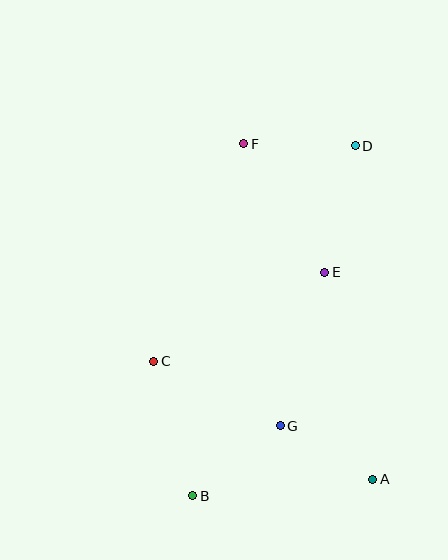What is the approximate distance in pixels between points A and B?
The distance between A and B is approximately 181 pixels.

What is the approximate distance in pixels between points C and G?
The distance between C and G is approximately 142 pixels.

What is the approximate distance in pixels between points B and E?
The distance between B and E is approximately 260 pixels.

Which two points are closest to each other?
Points A and G are closest to each other.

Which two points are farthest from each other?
Points B and D are farthest from each other.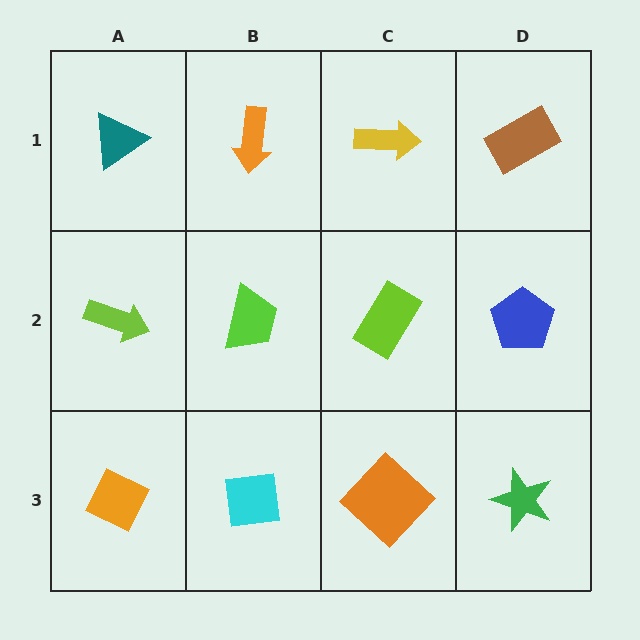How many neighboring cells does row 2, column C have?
4.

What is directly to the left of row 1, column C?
An orange arrow.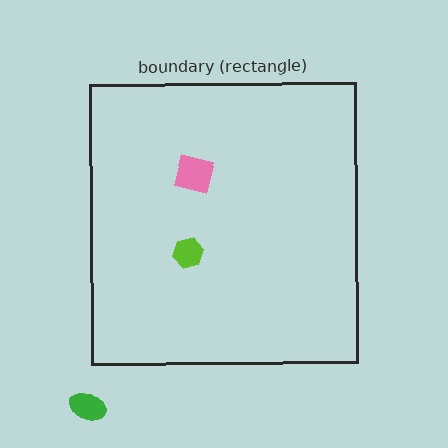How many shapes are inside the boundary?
2 inside, 1 outside.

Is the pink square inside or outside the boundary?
Inside.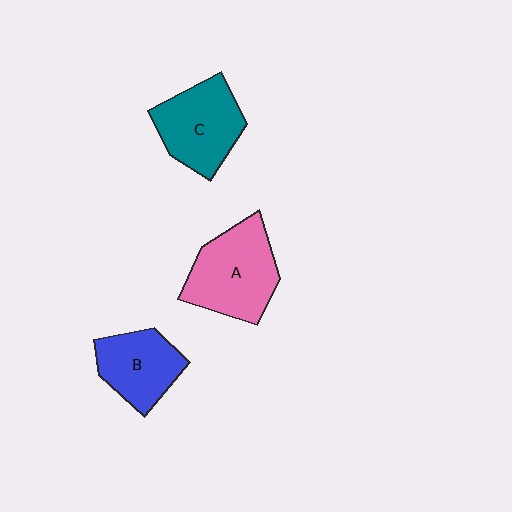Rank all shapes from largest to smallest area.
From largest to smallest: A (pink), C (teal), B (blue).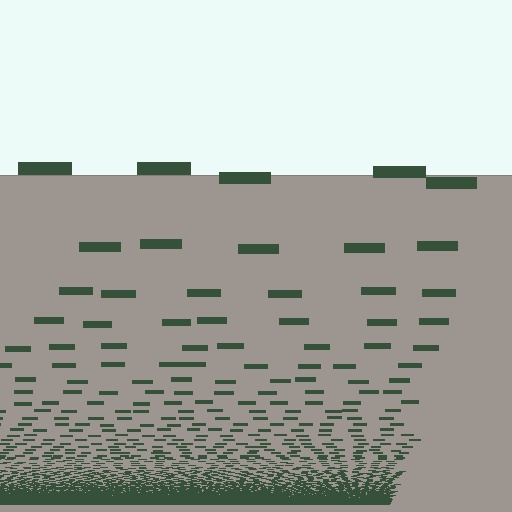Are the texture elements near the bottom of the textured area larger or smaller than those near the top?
Smaller. The gradient is inverted — elements near the bottom are smaller and denser.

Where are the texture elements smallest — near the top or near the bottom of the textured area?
Near the bottom.